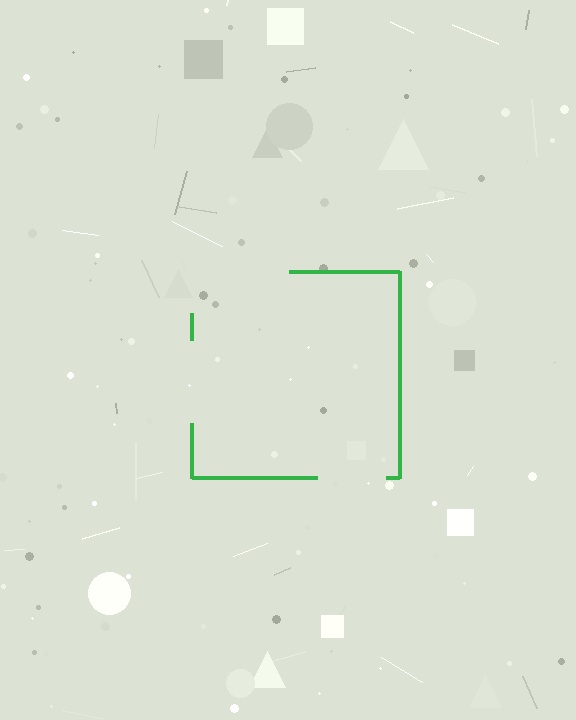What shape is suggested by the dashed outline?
The dashed outline suggests a square.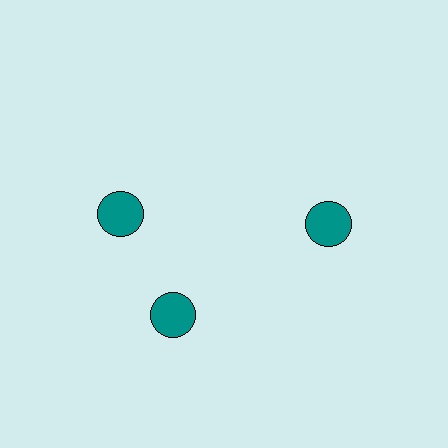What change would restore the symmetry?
The symmetry would be restored by rotating it back into even spacing with its neighbors so that all 3 circles sit at equal angles and equal distance from the center.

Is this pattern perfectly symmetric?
No. The 3 teal circles are arranged in a ring, but one element near the 11 o'clock position is rotated out of alignment along the ring, breaking the 3-fold rotational symmetry.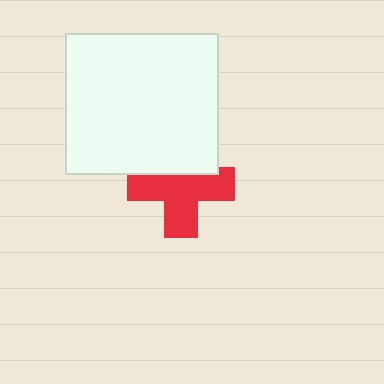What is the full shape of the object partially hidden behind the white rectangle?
The partially hidden object is a red cross.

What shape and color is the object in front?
The object in front is a white rectangle.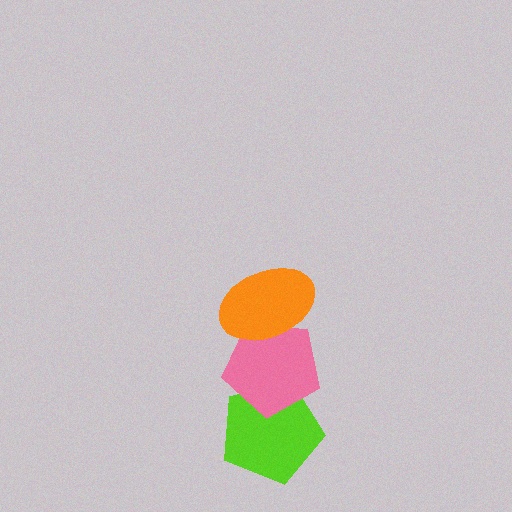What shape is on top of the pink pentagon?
The orange ellipse is on top of the pink pentagon.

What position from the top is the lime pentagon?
The lime pentagon is 3rd from the top.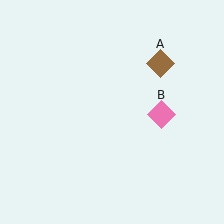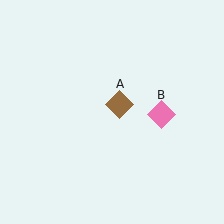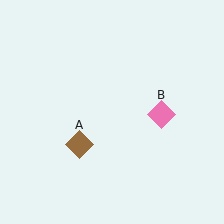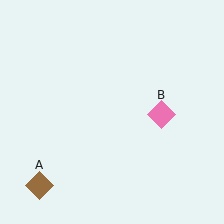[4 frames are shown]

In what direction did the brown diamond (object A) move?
The brown diamond (object A) moved down and to the left.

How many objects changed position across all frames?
1 object changed position: brown diamond (object A).